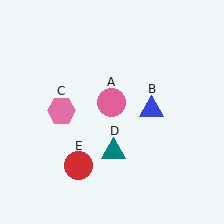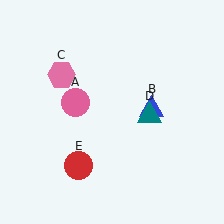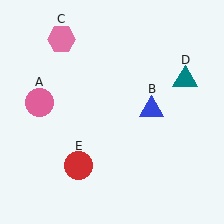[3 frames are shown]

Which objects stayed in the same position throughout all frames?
Blue triangle (object B) and red circle (object E) remained stationary.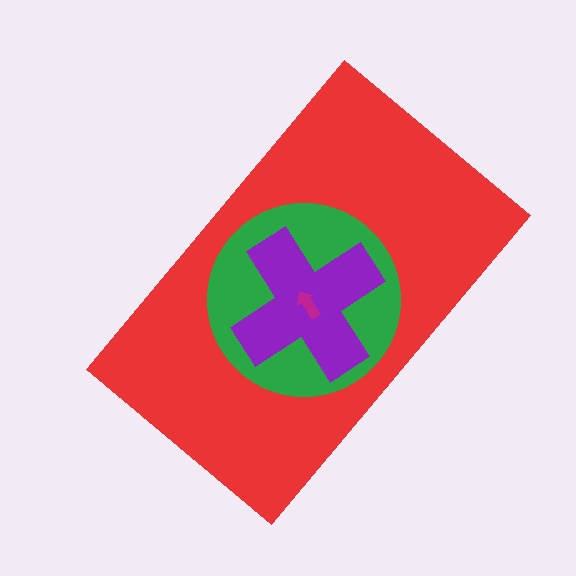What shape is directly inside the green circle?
The purple cross.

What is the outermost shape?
The red rectangle.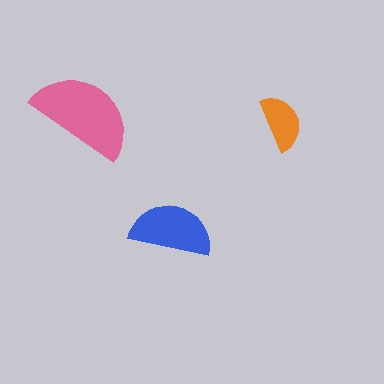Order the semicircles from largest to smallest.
the pink one, the blue one, the orange one.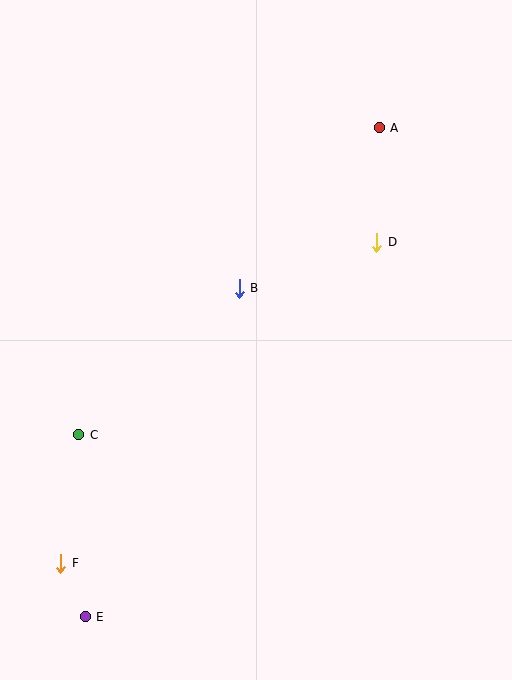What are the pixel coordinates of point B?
Point B is at (239, 288).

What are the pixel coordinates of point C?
Point C is at (79, 435).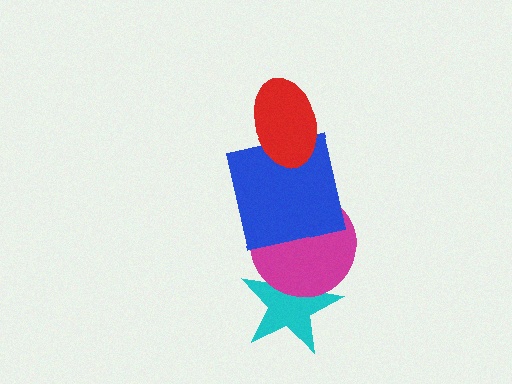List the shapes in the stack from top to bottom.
From top to bottom: the red ellipse, the blue square, the magenta circle, the cyan star.